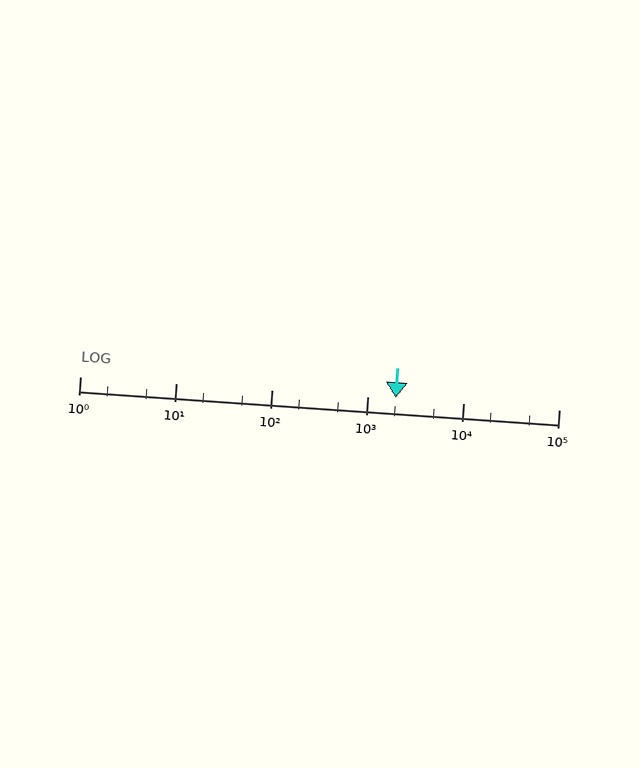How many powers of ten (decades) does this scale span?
The scale spans 5 decades, from 1 to 100000.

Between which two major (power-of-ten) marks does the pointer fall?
The pointer is between 1000 and 10000.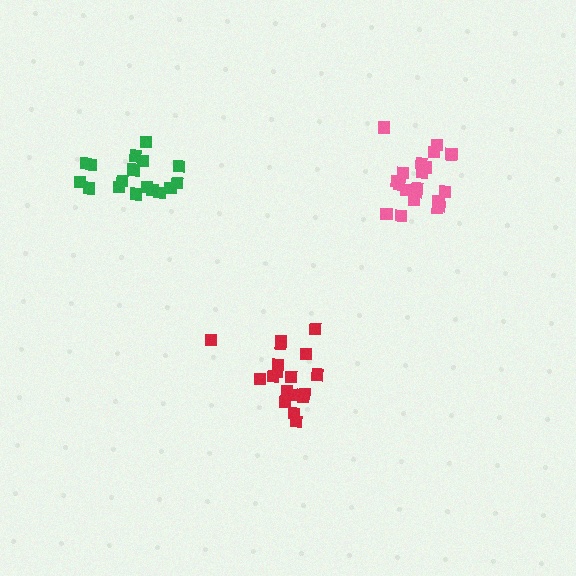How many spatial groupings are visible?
There are 3 spatial groupings.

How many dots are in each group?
Group 1: 21 dots, Group 2: 17 dots, Group 3: 19 dots (57 total).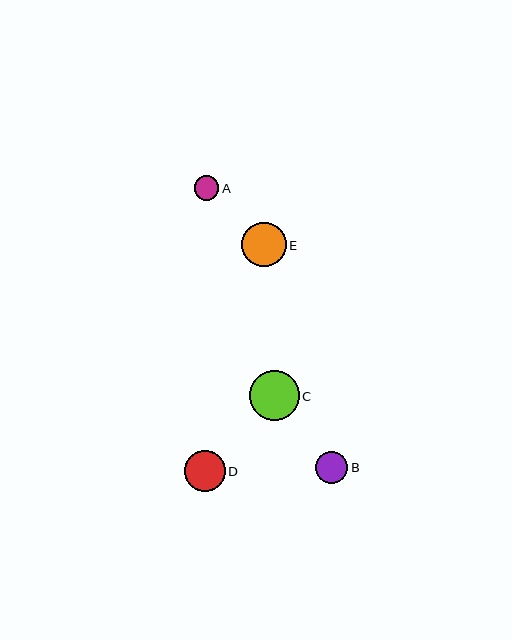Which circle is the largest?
Circle C is the largest with a size of approximately 50 pixels.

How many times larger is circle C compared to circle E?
Circle C is approximately 1.1 times the size of circle E.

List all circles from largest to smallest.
From largest to smallest: C, E, D, B, A.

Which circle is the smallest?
Circle A is the smallest with a size of approximately 24 pixels.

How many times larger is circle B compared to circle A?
Circle B is approximately 1.3 times the size of circle A.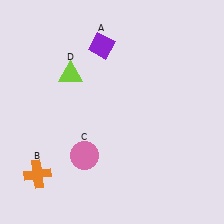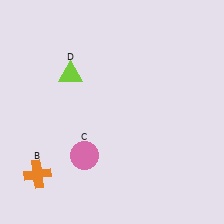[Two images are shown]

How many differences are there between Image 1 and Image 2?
There is 1 difference between the two images.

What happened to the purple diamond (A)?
The purple diamond (A) was removed in Image 2. It was in the top-left area of Image 1.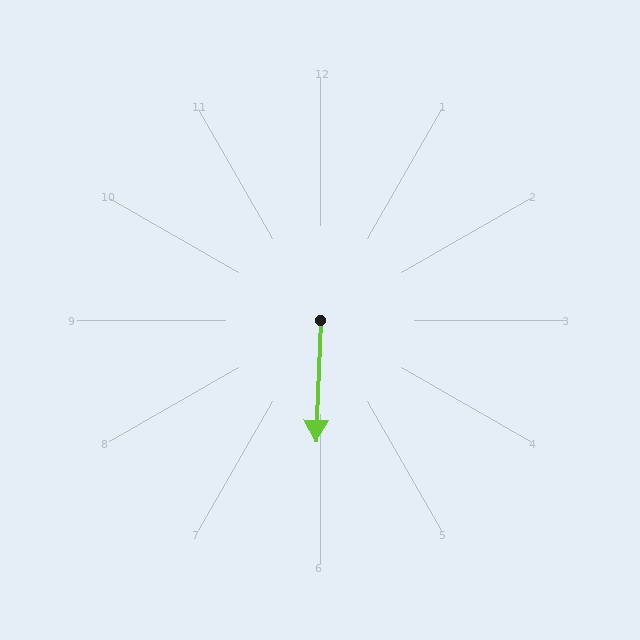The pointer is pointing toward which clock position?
Roughly 6 o'clock.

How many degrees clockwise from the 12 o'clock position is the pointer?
Approximately 182 degrees.